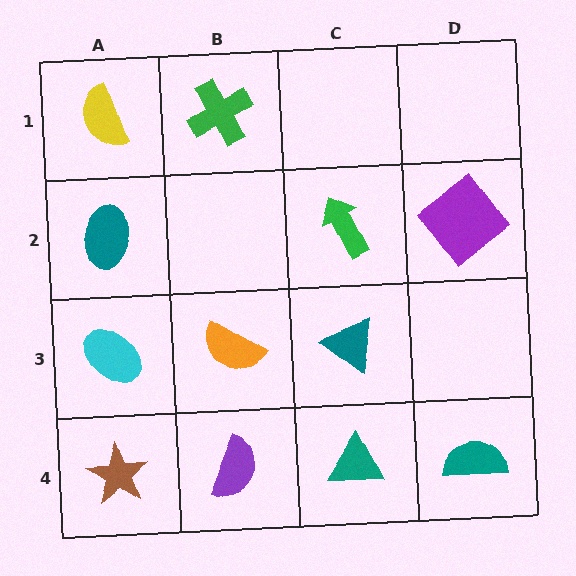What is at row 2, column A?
A teal ellipse.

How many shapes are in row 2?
3 shapes.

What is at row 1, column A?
A yellow semicircle.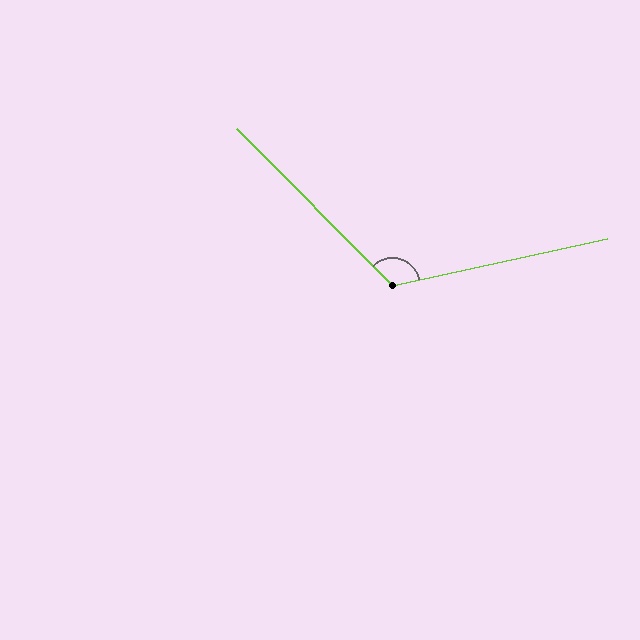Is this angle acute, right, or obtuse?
It is obtuse.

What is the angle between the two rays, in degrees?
Approximately 122 degrees.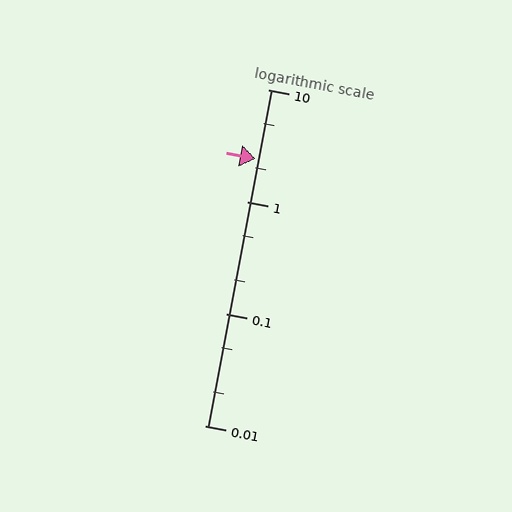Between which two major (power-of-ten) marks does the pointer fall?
The pointer is between 1 and 10.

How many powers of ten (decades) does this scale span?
The scale spans 3 decades, from 0.01 to 10.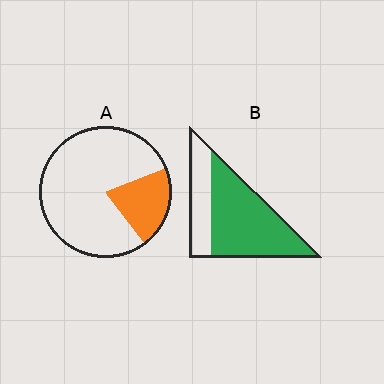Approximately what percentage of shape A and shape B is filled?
A is approximately 20% and B is approximately 70%.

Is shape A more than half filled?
No.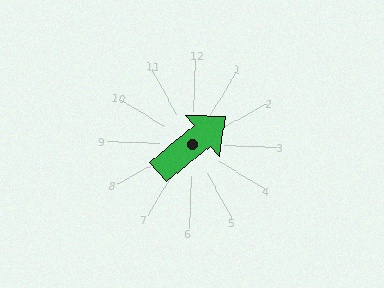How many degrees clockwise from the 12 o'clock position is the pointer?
Approximately 49 degrees.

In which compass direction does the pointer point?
Northeast.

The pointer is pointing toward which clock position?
Roughly 2 o'clock.